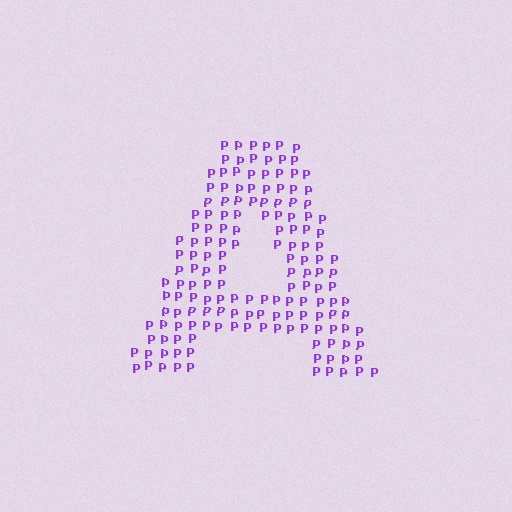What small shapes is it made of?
It is made of small letter P's.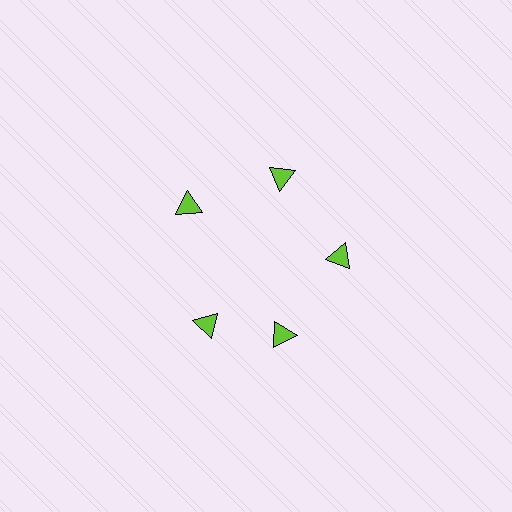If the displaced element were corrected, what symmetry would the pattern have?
It would have 5-fold rotational symmetry — the pattern would map onto itself every 72 degrees.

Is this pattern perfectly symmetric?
No. The 5 lime triangles are arranged in a ring, but one element near the 8 o'clock position is rotated out of alignment along the ring, breaking the 5-fold rotational symmetry.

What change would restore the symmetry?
The symmetry would be restored by rotating it back into even spacing with its neighbors so that all 5 triangles sit at equal angles and equal distance from the center.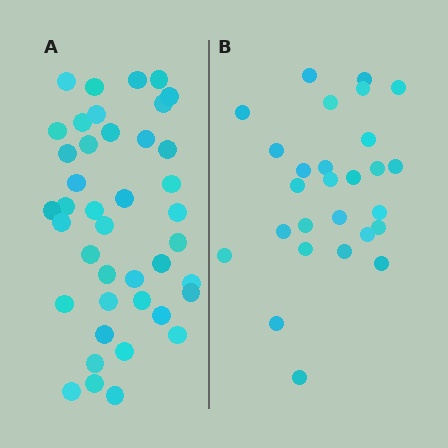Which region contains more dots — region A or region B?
Region A (the left region) has more dots.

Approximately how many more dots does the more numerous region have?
Region A has approximately 15 more dots than region B.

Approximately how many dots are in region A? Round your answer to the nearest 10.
About 40 dots. (The exact count is 41, which rounds to 40.)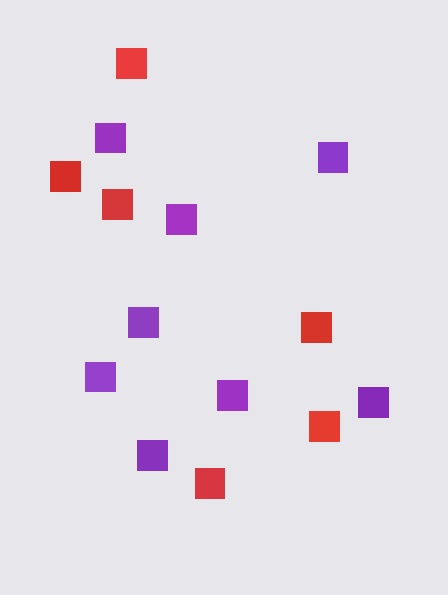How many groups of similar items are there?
There are 2 groups: one group of red squares (6) and one group of purple squares (8).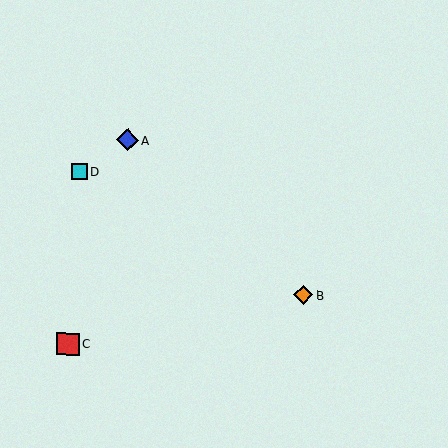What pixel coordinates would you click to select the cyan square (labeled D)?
Click at (79, 172) to select the cyan square D.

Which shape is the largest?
The red square (labeled C) is the largest.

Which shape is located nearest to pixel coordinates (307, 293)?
The orange diamond (labeled B) at (303, 295) is nearest to that location.